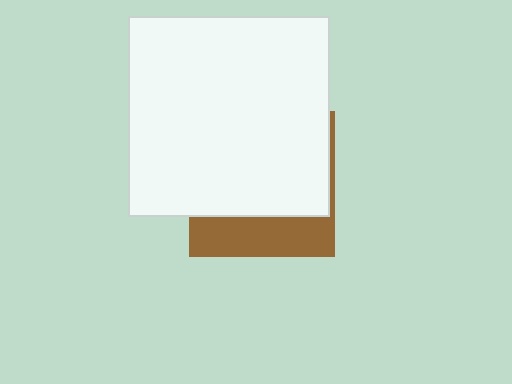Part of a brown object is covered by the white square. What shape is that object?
It is a square.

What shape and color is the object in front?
The object in front is a white square.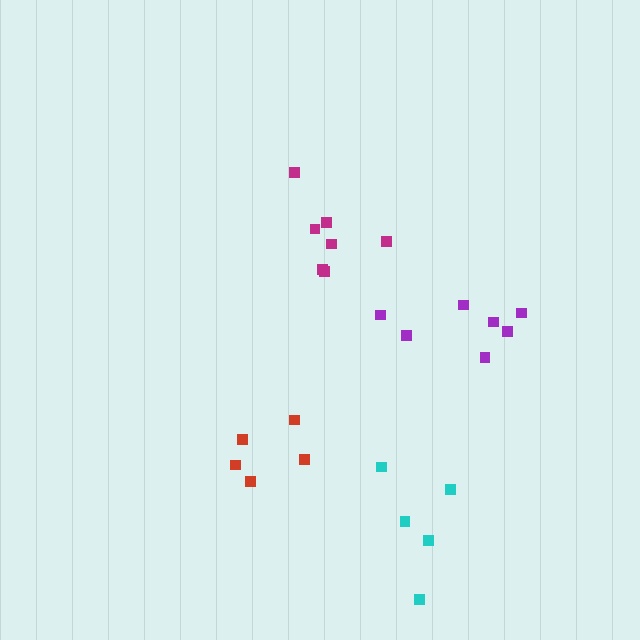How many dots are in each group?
Group 1: 5 dots, Group 2: 7 dots, Group 3: 7 dots, Group 4: 5 dots (24 total).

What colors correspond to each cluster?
The clusters are colored: cyan, magenta, purple, red.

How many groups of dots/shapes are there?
There are 4 groups.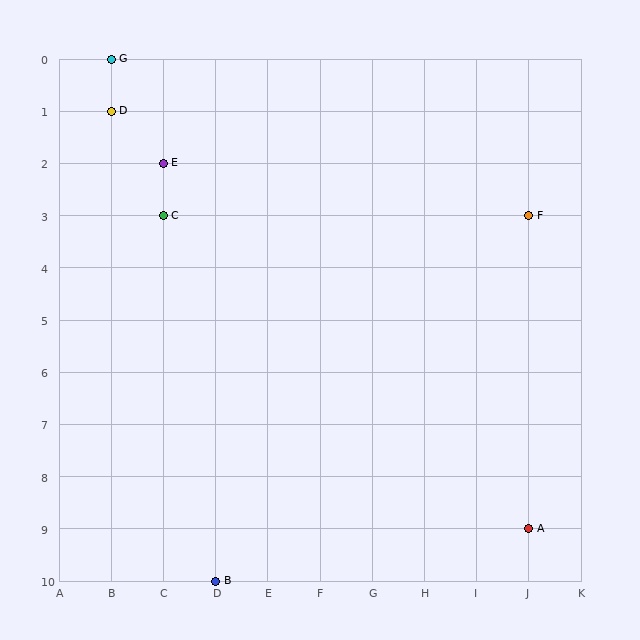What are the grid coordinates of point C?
Point C is at grid coordinates (C, 3).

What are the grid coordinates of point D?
Point D is at grid coordinates (B, 1).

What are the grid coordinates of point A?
Point A is at grid coordinates (J, 9).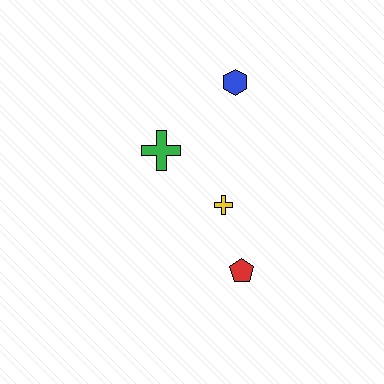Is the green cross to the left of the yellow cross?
Yes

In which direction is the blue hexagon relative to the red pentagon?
The blue hexagon is above the red pentagon.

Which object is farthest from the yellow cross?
The blue hexagon is farthest from the yellow cross.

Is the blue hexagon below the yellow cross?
No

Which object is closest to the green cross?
The yellow cross is closest to the green cross.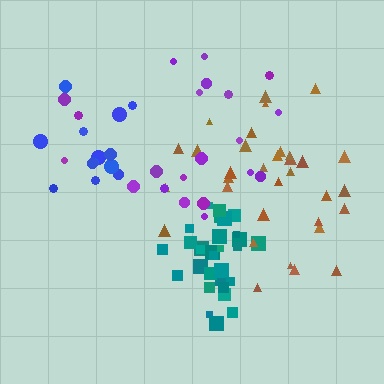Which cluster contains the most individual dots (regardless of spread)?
Brown (33).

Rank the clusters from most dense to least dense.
teal, brown, blue, purple.